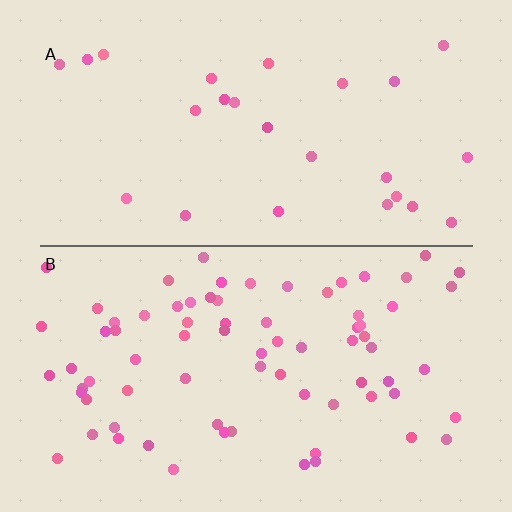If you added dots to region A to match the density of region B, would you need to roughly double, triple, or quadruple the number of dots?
Approximately triple.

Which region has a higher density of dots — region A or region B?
B (the bottom).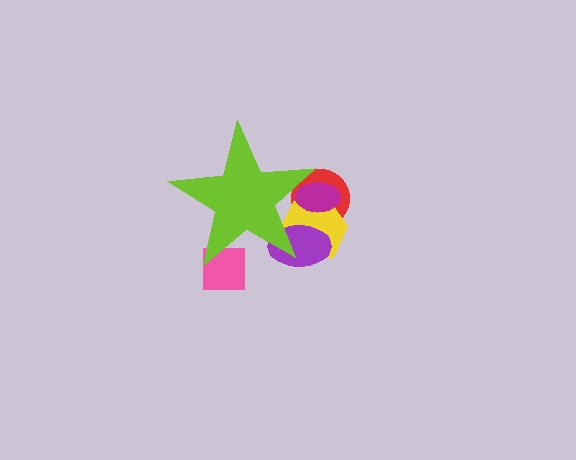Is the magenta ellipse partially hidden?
Yes, the magenta ellipse is partially hidden behind the lime star.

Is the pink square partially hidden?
Yes, the pink square is partially hidden behind the lime star.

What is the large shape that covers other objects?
A lime star.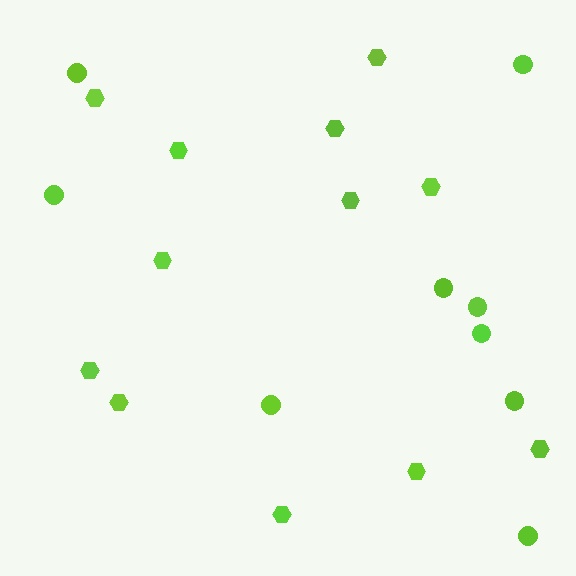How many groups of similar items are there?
There are 2 groups: one group of hexagons (12) and one group of circles (9).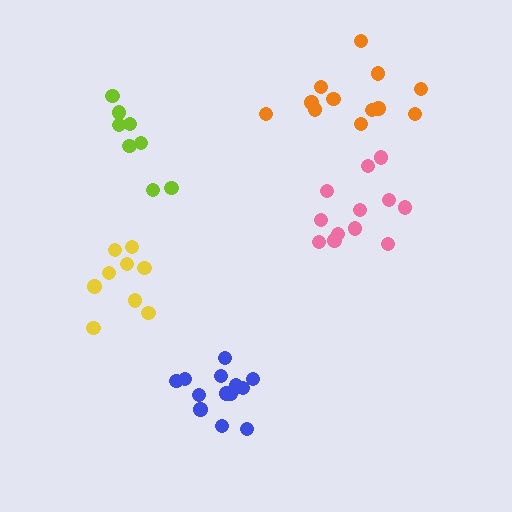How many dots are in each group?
Group 1: 12 dots, Group 2: 12 dots, Group 3: 14 dots, Group 4: 9 dots, Group 5: 8 dots (55 total).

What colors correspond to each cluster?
The clusters are colored: orange, pink, blue, yellow, lime.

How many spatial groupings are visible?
There are 5 spatial groupings.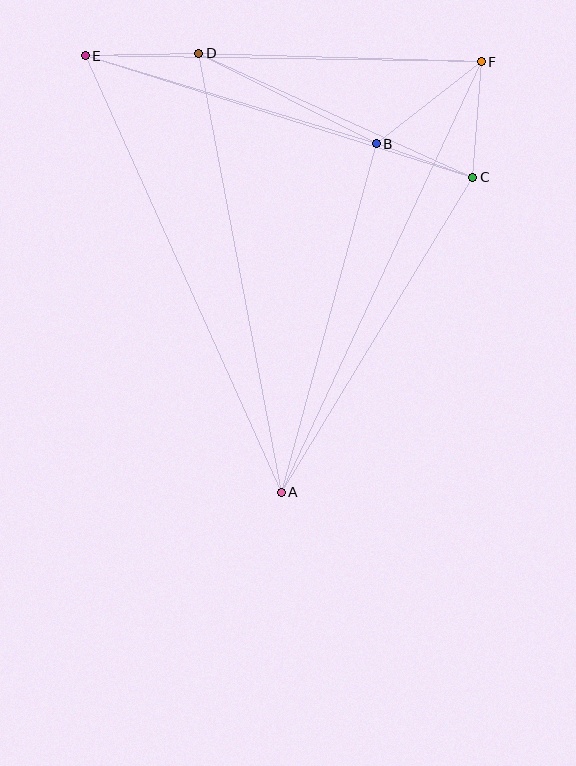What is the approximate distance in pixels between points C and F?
The distance between C and F is approximately 116 pixels.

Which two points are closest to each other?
Points B and C are closest to each other.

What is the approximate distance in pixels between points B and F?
The distance between B and F is approximately 133 pixels.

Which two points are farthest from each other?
Points A and E are farthest from each other.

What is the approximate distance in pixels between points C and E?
The distance between C and E is approximately 406 pixels.